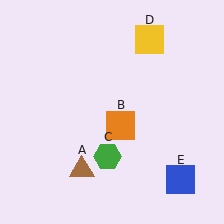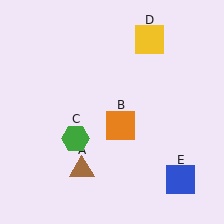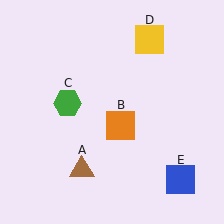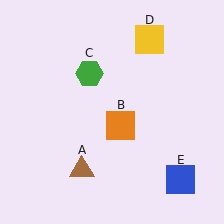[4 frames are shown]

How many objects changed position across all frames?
1 object changed position: green hexagon (object C).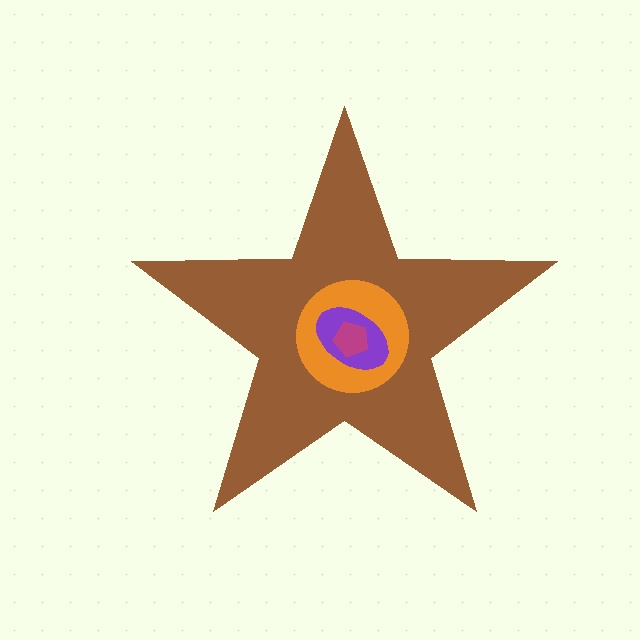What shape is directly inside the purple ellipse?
The magenta pentagon.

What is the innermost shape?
The magenta pentagon.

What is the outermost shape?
The brown star.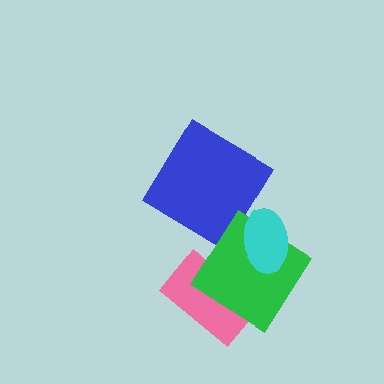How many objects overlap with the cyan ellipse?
1 object overlaps with the cyan ellipse.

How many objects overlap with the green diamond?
2 objects overlap with the green diamond.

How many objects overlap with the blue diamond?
0 objects overlap with the blue diamond.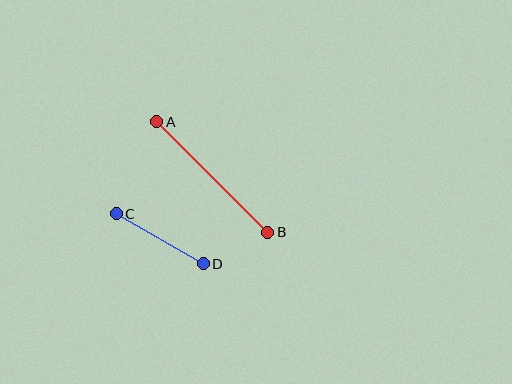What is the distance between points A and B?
The distance is approximately 157 pixels.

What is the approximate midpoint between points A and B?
The midpoint is at approximately (212, 177) pixels.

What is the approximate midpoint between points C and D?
The midpoint is at approximately (160, 239) pixels.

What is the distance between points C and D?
The distance is approximately 100 pixels.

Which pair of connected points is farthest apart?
Points A and B are farthest apart.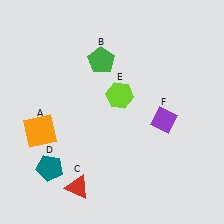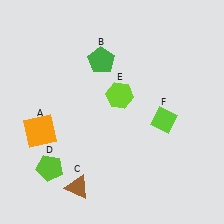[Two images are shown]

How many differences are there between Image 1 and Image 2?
There are 3 differences between the two images.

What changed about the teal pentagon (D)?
In Image 1, D is teal. In Image 2, it changed to lime.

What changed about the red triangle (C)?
In Image 1, C is red. In Image 2, it changed to brown.